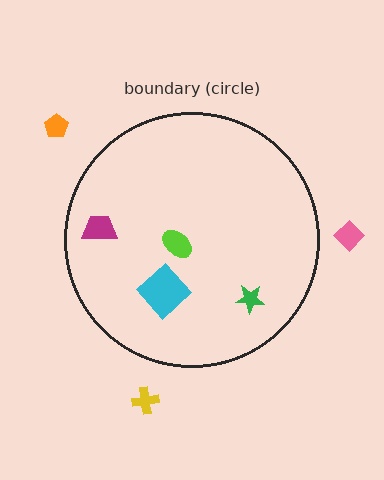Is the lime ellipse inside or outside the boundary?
Inside.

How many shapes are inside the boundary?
4 inside, 3 outside.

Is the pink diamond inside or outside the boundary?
Outside.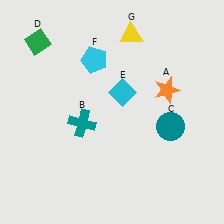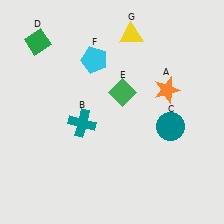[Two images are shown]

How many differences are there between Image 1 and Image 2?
There is 1 difference between the two images.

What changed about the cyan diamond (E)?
In Image 1, E is cyan. In Image 2, it changed to green.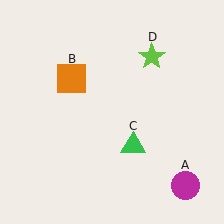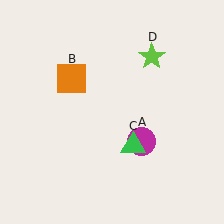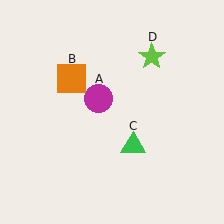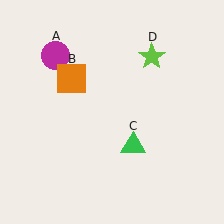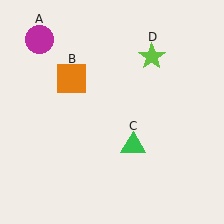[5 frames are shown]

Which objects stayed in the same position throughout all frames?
Orange square (object B) and green triangle (object C) and lime star (object D) remained stationary.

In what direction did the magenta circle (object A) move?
The magenta circle (object A) moved up and to the left.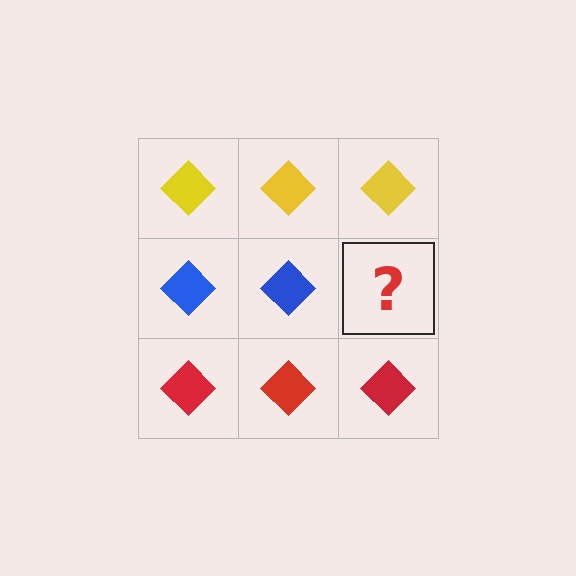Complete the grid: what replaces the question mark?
The question mark should be replaced with a blue diamond.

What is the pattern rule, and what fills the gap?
The rule is that each row has a consistent color. The gap should be filled with a blue diamond.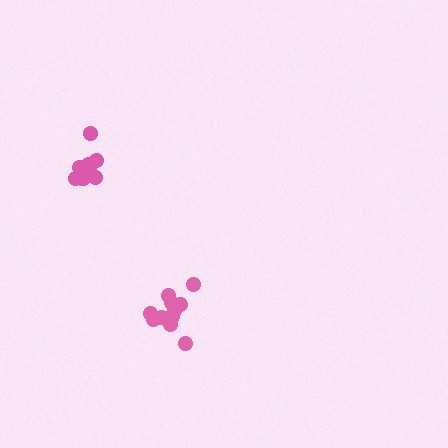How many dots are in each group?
Group 1: 12 dots, Group 2: 11 dots (23 total).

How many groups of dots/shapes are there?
There are 2 groups.